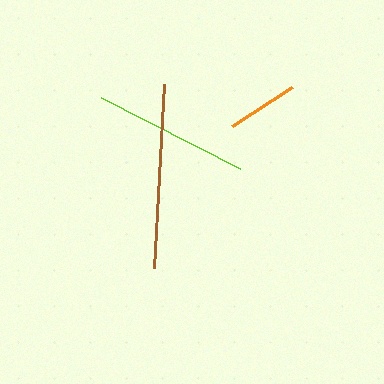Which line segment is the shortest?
The orange line is the shortest at approximately 72 pixels.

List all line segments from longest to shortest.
From longest to shortest: brown, lime, orange.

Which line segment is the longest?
The brown line is the longest at approximately 185 pixels.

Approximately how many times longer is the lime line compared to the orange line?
The lime line is approximately 2.2 times the length of the orange line.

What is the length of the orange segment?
The orange segment is approximately 72 pixels long.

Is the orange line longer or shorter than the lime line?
The lime line is longer than the orange line.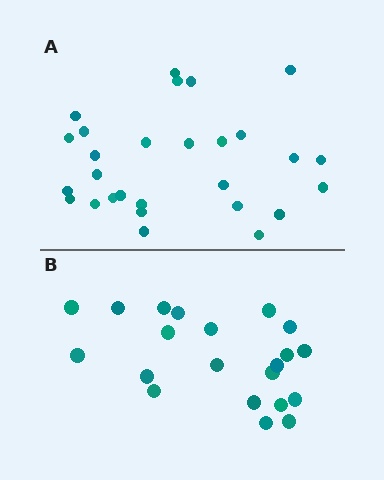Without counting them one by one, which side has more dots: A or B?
Region A (the top region) has more dots.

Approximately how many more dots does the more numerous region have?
Region A has roughly 8 or so more dots than region B.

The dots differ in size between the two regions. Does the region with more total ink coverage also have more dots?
No. Region B has more total ink coverage because its dots are larger, but region A actually contains more individual dots. Total area can be misleading — the number of items is what matters here.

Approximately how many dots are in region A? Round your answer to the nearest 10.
About 30 dots. (The exact count is 28, which rounds to 30.)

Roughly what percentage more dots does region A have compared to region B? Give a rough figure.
About 35% more.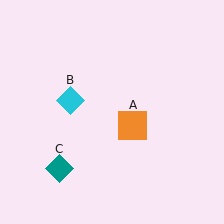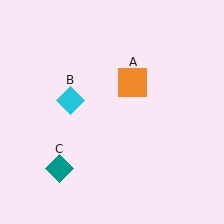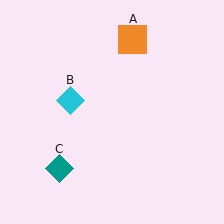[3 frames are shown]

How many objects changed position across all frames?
1 object changed position: orange square (object A).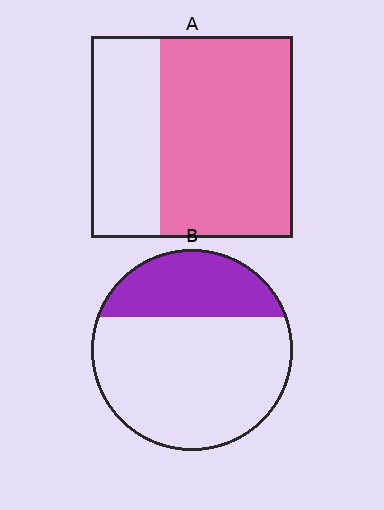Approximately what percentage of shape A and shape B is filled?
A is approximately 65% and B is approximately 30%.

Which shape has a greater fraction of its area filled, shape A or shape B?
Shape A.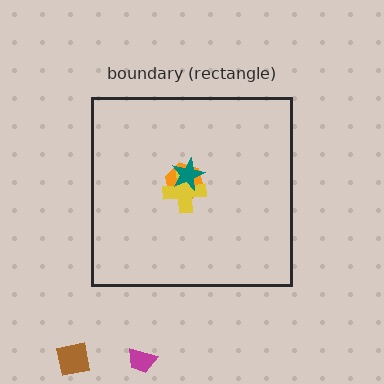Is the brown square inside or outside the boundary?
Outside.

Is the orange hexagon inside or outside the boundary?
Inside.